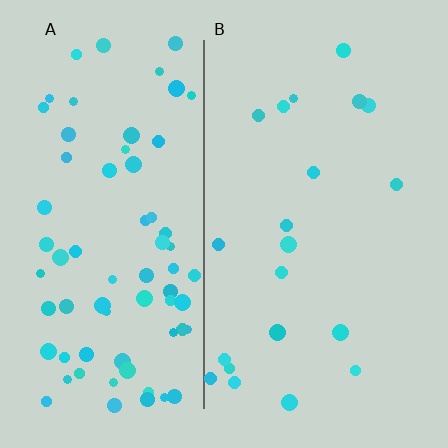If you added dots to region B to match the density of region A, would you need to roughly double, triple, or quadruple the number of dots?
Approximately triple.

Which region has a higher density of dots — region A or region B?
A (the left).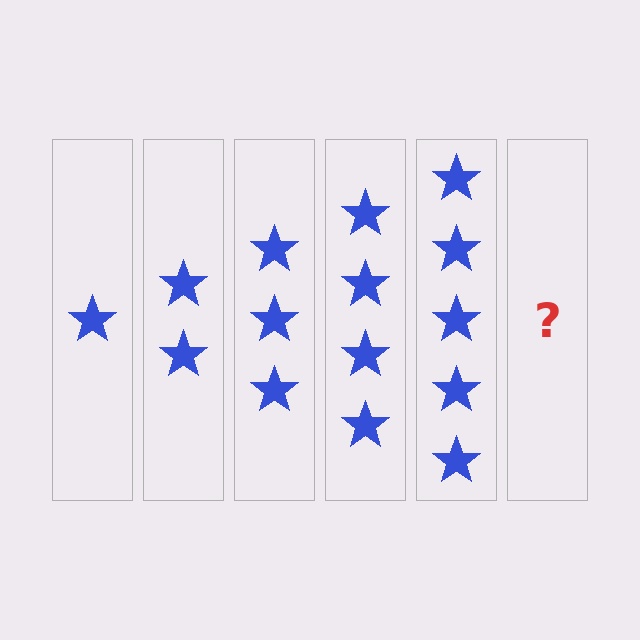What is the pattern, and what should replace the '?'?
The pattern is that each step adds one more star. The '?' should be 6 stars.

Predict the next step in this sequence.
The next step is 6 stars.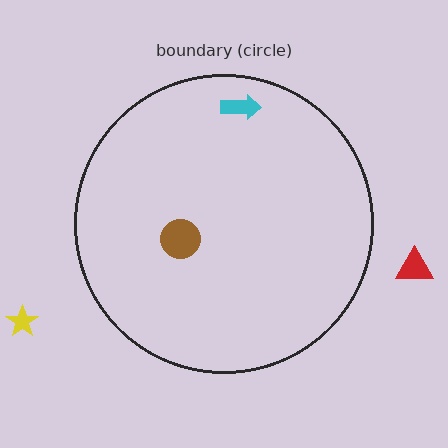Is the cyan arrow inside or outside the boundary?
Inside.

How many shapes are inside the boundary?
2 inside, 2 outside.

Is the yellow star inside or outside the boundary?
Outside.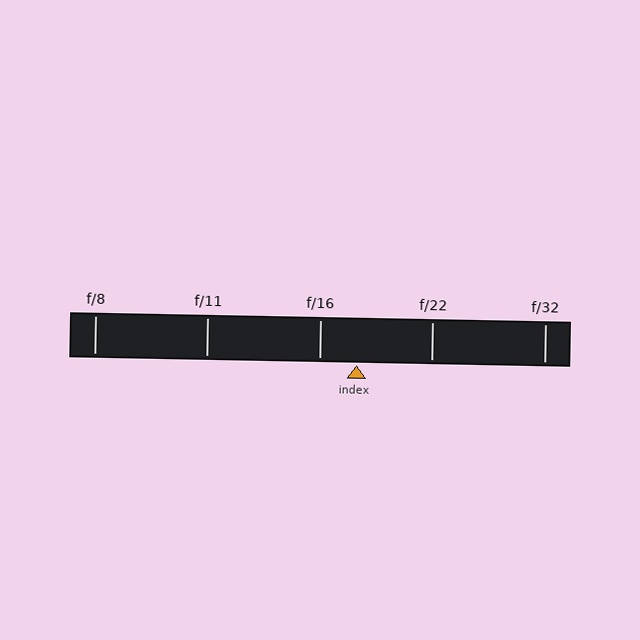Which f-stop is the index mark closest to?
The index mark is closest to f/16.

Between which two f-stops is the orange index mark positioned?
The index mark is between f/16 and f/22.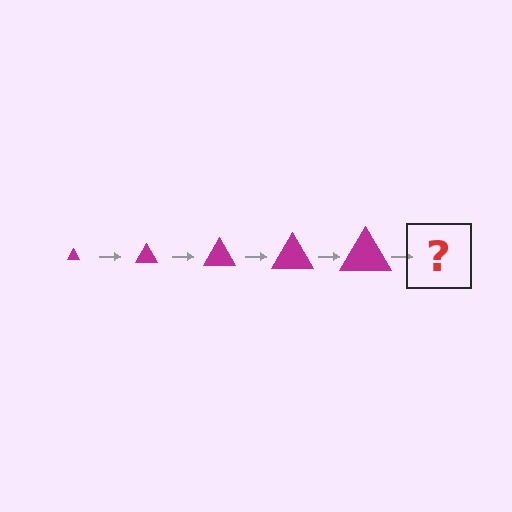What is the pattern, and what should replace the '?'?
The pattern is that the triangle gets progressively larger each step. The '?' should be a magenta triangle, larger than the previous one.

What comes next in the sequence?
The next element should be a magenta triangle, larger than the previous one.